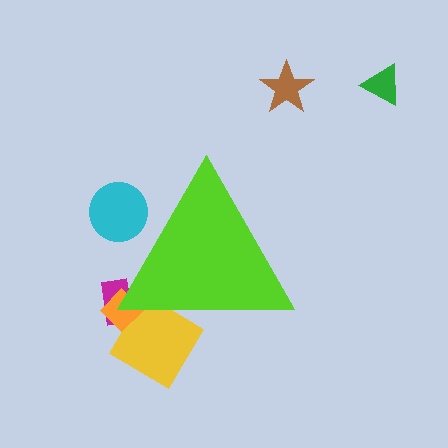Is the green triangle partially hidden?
No, the green triangle is fully visible.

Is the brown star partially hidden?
No, the brown star is fully visible.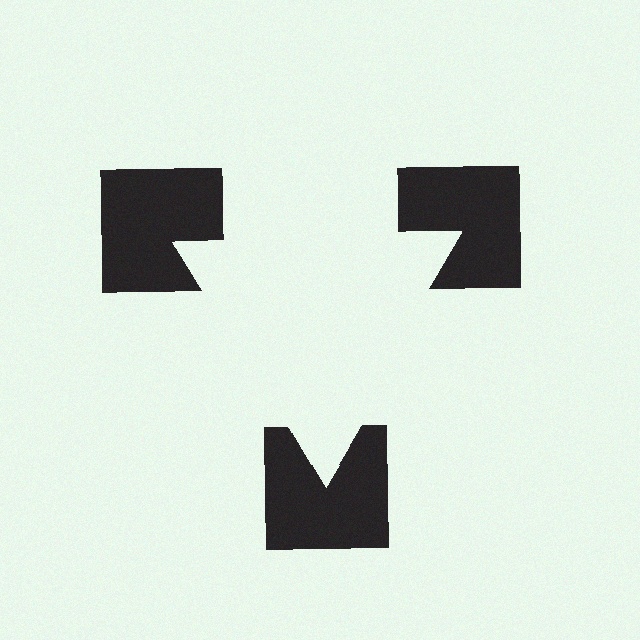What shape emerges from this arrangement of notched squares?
An illusory triangle — its edges are inferred from the aligned wedge cuts in the notched squares, not physically drawn.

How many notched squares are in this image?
There are 3 — one at each vertex of the illusory triangle.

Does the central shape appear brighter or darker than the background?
It typically appears slightly brighter than the background, even though no actual brightness change is drawn.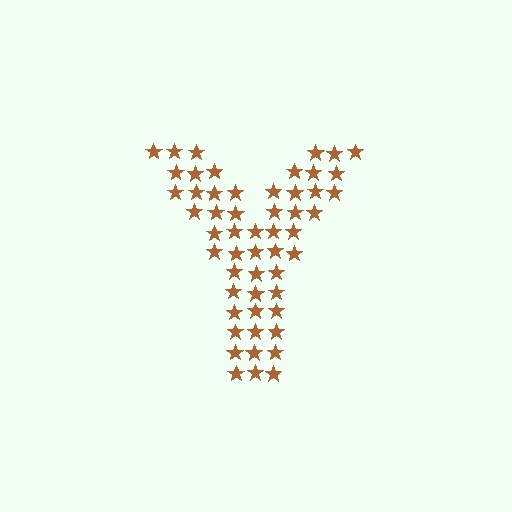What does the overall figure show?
The overall figure shows the letter Y.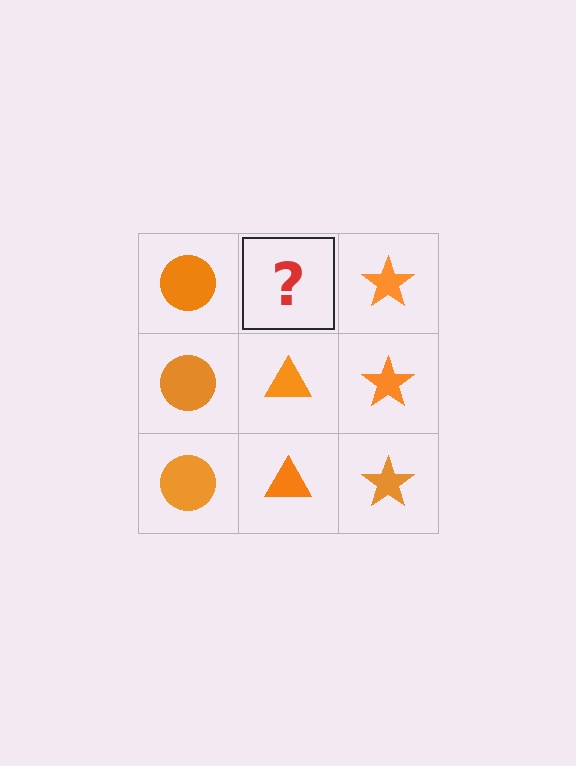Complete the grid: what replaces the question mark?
The question mark should be replaced with an orange triangle.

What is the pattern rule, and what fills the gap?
The rule is that each column has a consistent shape. The gap should be filled with an orange triangle.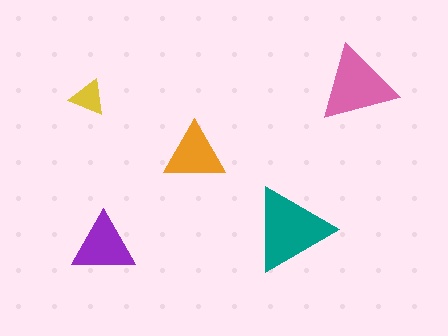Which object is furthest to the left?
The yellow triangle is leftmost.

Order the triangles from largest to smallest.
the teal one, the pink one, the purple one, the orange one, the yellow one.